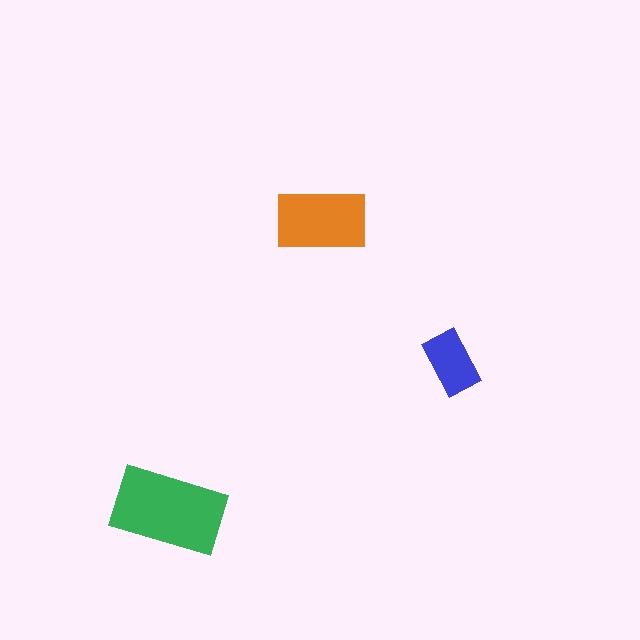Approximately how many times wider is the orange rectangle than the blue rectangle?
About 1.5 times wider.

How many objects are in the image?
There are 3 objects in the image.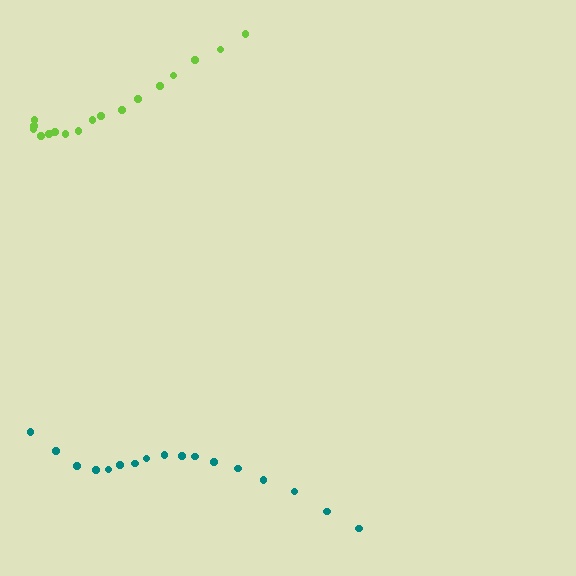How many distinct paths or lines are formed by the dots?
There are 2 distinct paths.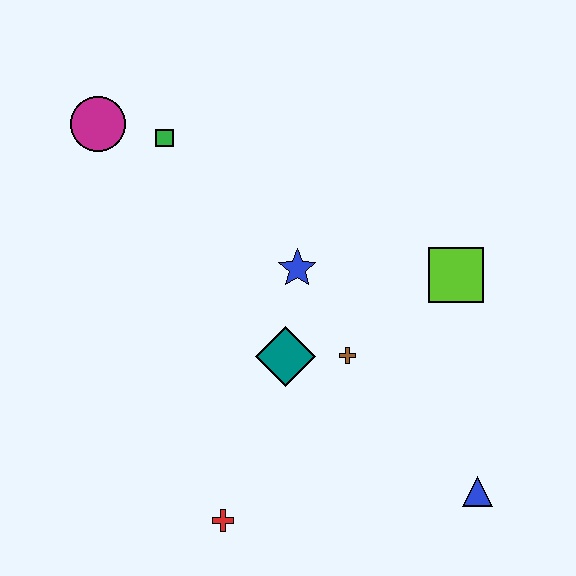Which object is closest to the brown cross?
The teal diamond is closest to the brown cross.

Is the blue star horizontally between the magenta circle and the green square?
No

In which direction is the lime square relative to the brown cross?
The lime square is to the right of the brown cross.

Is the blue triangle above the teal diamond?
No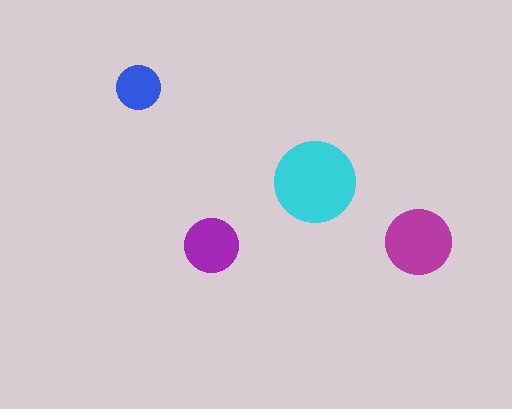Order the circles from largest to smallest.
the cyan one, the magenta one, the purple one, the blue one.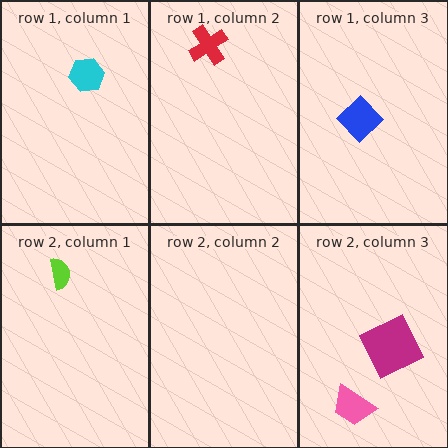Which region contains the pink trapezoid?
The row 2, column 3 region.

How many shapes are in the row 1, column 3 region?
1.